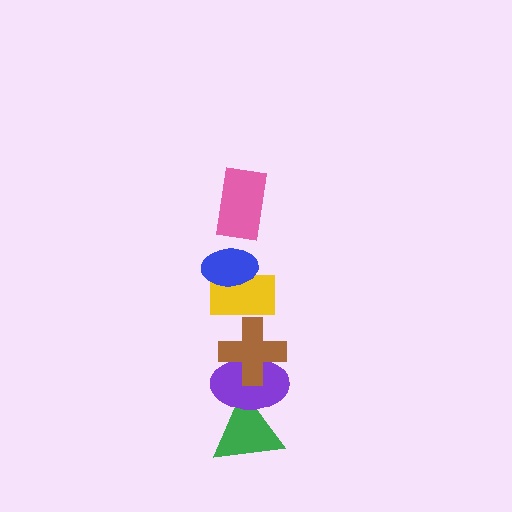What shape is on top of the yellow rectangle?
The blue ellipse is on top of the yellow rectangle.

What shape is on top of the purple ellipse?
The brown cross is on top of the purple ellipse.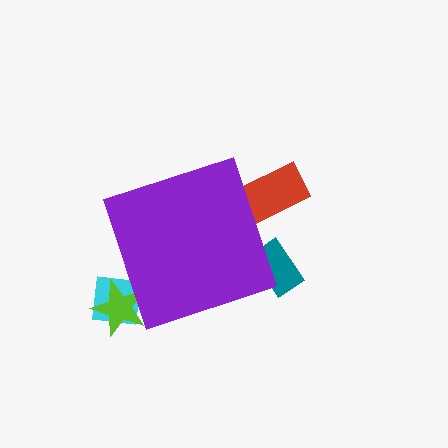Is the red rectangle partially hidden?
Yes, the red rectangle is partially hidden behind the purple diamond.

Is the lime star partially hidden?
Yes, the lime star is partially hidden behind the purple diamond.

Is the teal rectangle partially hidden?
Yes, the teal rectangle is partially hidden behind the purple diamond.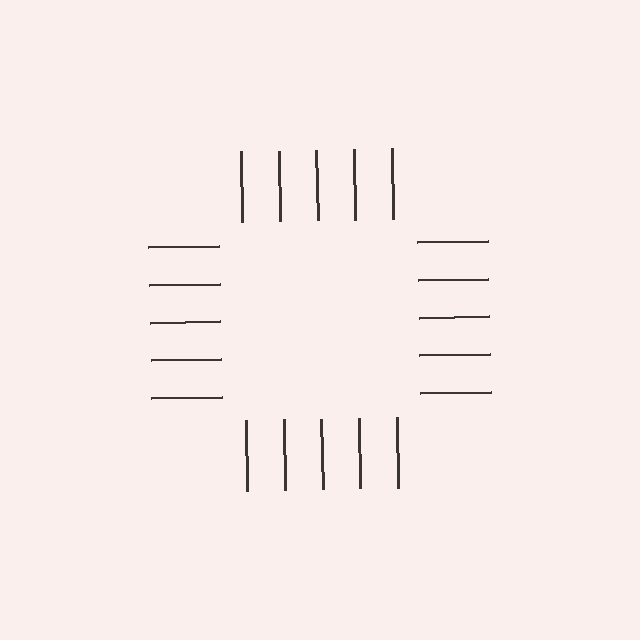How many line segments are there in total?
20 — 5 along each of the 4 edges.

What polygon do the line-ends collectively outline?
An illusory square — the line segments terminate on its edges but no continuous stroke is drawn.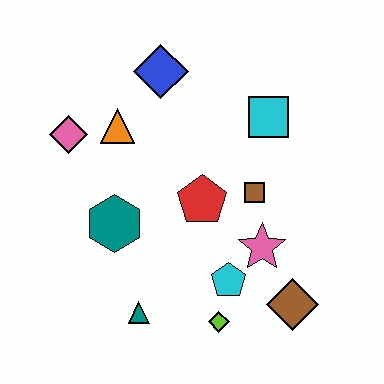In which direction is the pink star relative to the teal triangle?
The pink star is to the right of the teal triangle.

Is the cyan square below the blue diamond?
Yes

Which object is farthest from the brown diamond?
The pink diamond is farthest from the brown diamond.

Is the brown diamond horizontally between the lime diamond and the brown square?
No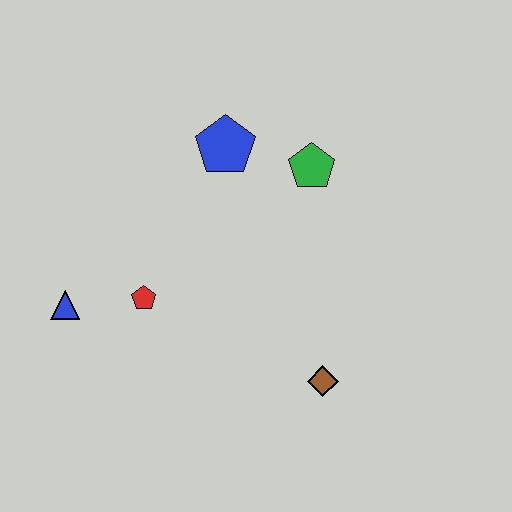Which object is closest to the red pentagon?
The blue triangle is closest to the red pentagon.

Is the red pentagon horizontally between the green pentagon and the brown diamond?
No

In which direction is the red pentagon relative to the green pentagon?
The red pentagon is to the left of the green pentagon.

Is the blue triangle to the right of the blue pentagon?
No